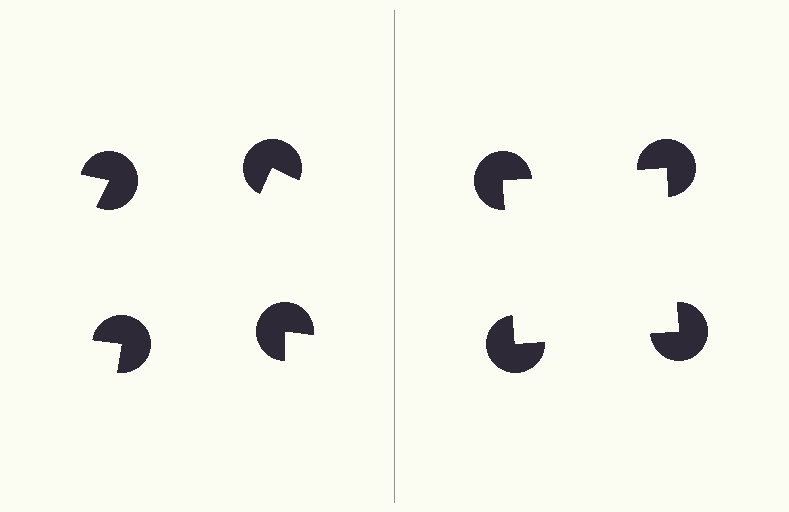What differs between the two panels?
The pac-man discs are positioned identically on both sides; only the wedge orientations differ. On the right they align to a square; on the left they are misaligned.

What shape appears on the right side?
An illusory square.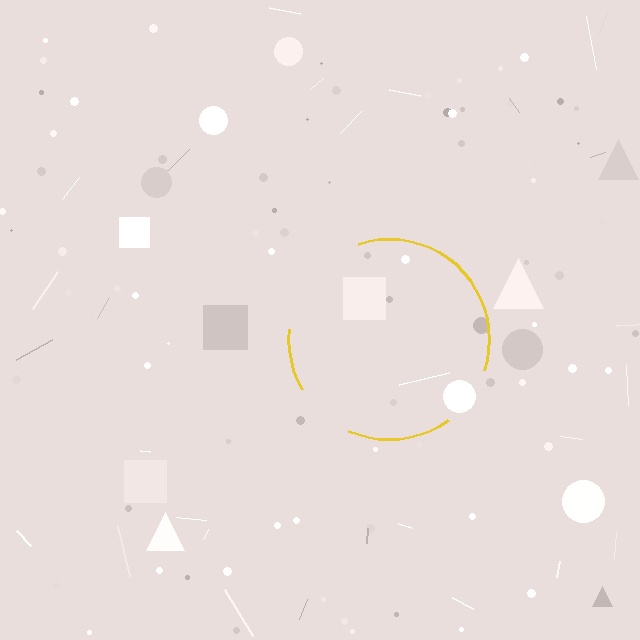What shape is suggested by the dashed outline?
The dashed outline suggests a circle.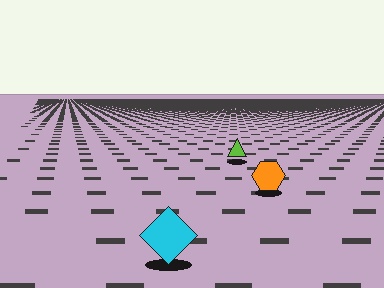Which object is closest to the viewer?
The cyan diamond is closest. The texture marks near it are larger and more spread out.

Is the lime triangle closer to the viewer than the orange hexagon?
No. The orange hexagon is closer — you can tell from the texture gradient: the ground texture is coarser near it.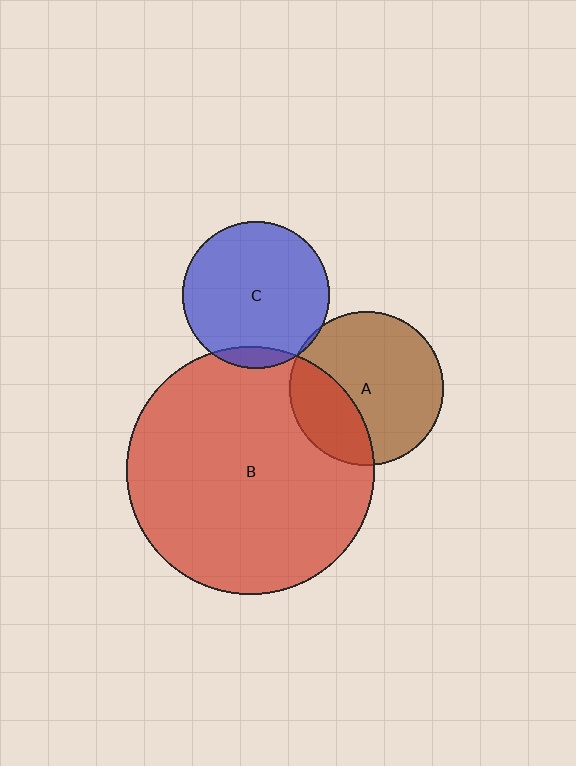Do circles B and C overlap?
Yes.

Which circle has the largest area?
Circle B (red).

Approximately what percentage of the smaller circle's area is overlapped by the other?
Approximately 5%.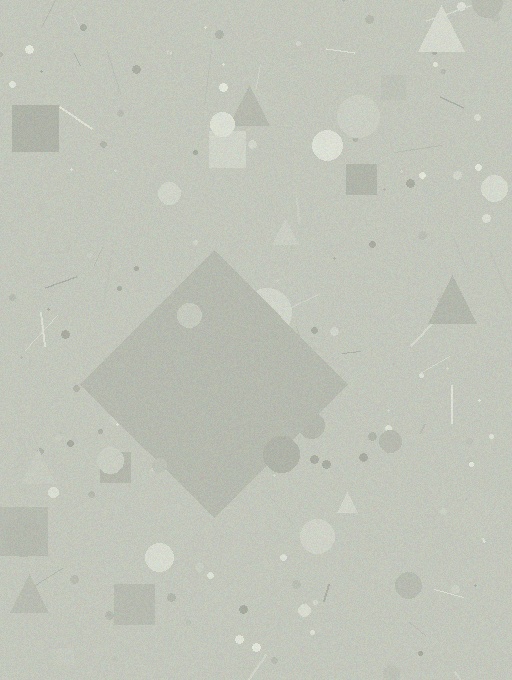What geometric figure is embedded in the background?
A diamond is embedded in the background.